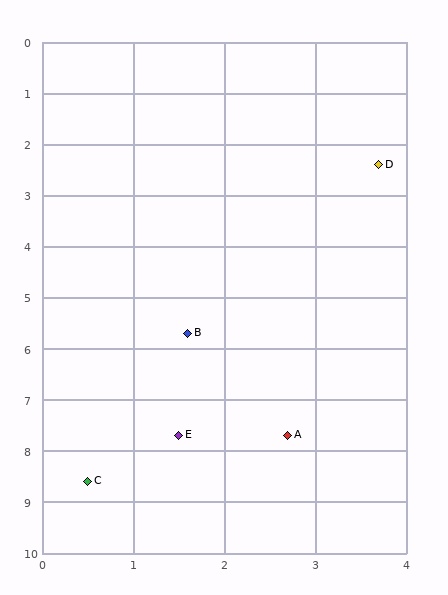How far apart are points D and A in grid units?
Points D and A are about 5.4 grid units apart.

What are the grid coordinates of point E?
Point E is at approximately (1.5, 7.7).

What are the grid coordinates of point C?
Point C is at approximately (0.5, 8.6).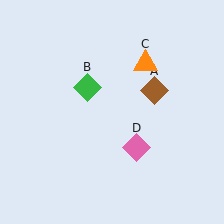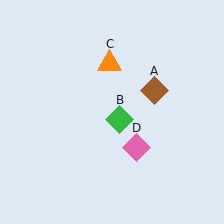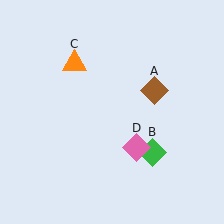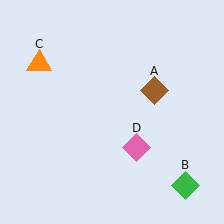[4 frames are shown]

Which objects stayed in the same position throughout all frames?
Brown diamond (object A) and pink diamond (object D) remained stationary.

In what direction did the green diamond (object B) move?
The green diamond (object B) moved down and to the right.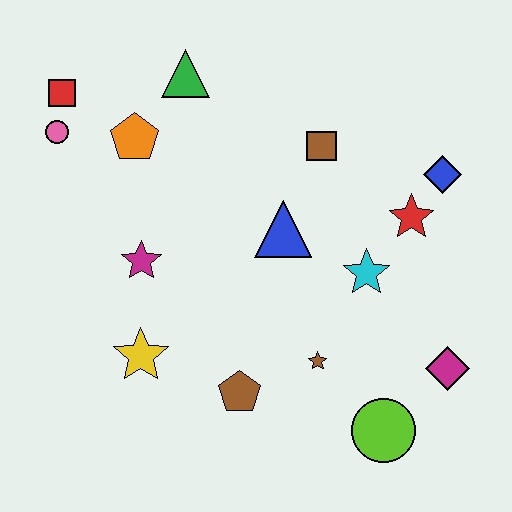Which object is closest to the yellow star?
The magenta star is closest to the yellow star.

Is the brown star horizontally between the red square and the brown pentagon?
No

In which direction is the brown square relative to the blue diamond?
The brown square is to the left of the blue diamond.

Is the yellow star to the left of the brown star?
Yes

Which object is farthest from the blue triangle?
The red square is farthest from the blue triangle.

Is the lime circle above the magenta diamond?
No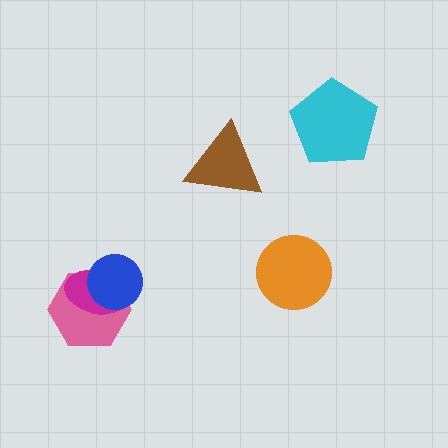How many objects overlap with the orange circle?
0 objects overlap with the orange circle.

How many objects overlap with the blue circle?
2 objects overlap with the blue circle.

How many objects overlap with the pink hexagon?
2 objects overlap with the pink hexagon.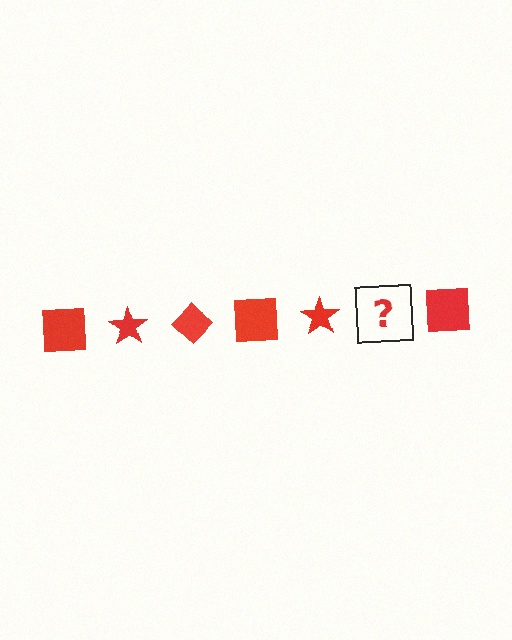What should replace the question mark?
The question mark should be replaced with a red diamond.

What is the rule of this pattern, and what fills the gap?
The rule is that the pattern cycles through square, star, diamond shapes in red. The gap should be filled with a red diamond.